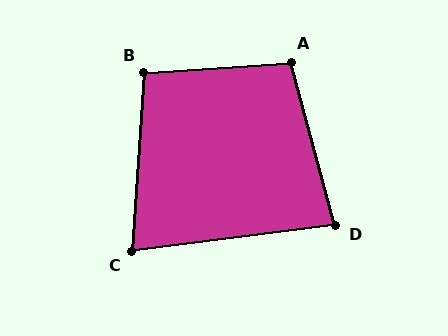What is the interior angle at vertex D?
Approximately 82 degrees (acute).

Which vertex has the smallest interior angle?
C, at approximately 79 degrees.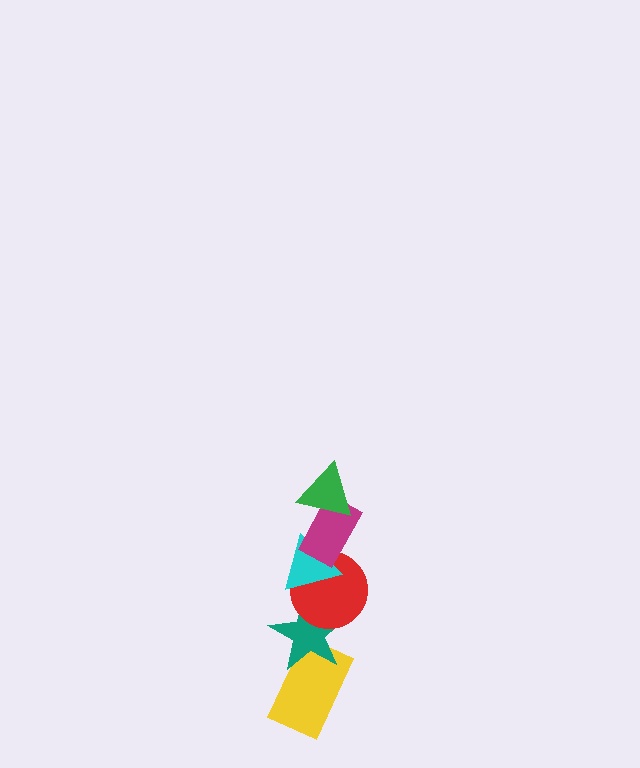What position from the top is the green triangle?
The green triangle is 1st from the top.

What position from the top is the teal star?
The teal star is 5th from the top.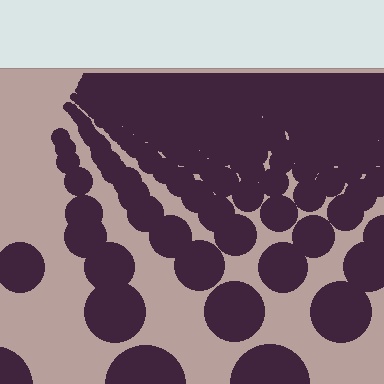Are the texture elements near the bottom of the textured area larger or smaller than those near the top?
Larger. Near the bottom, elements are closer to the viewer and appear at a bigger on-screen size.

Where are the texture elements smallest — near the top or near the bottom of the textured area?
Near the top.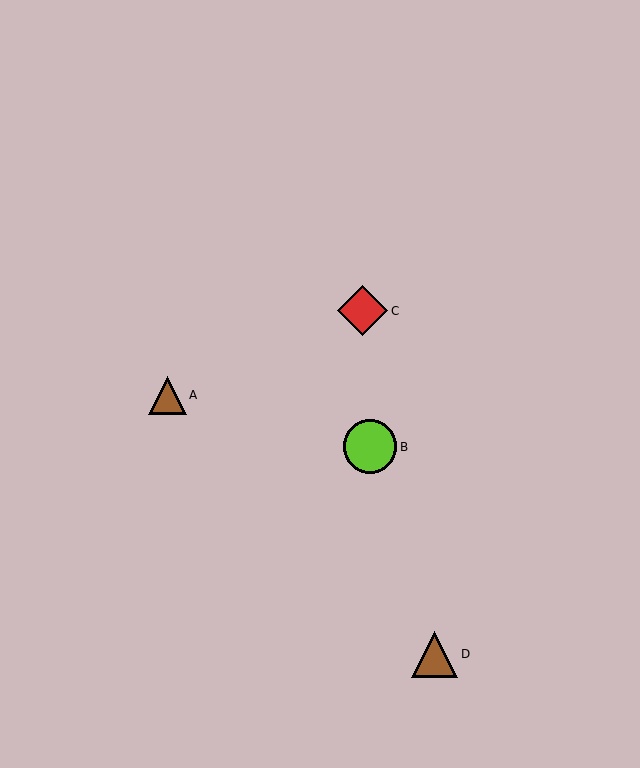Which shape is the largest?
The lime circle (labeled B) is the largest.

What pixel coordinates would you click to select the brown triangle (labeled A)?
Click at (167, 395) to select the brown triangle A.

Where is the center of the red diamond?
The center of the red diamond is at (362, 311).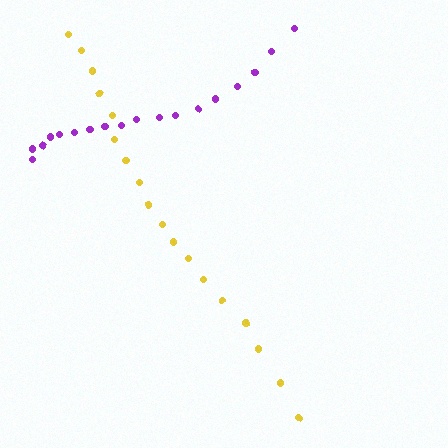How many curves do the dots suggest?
There are 2 distinct paths.